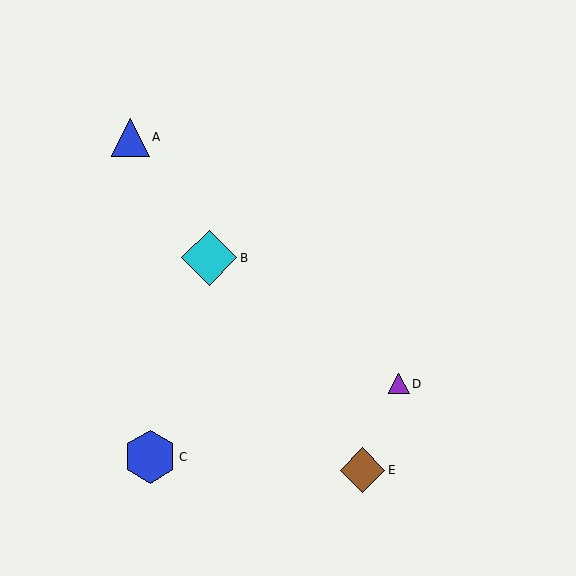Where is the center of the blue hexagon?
The center of the blue hexagon is at (150, 457).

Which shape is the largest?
The cyan diamond (labeled B) is the largest.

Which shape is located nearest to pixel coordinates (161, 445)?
The blue hexagon (labeled C) at (150, 457) is nearest to that location.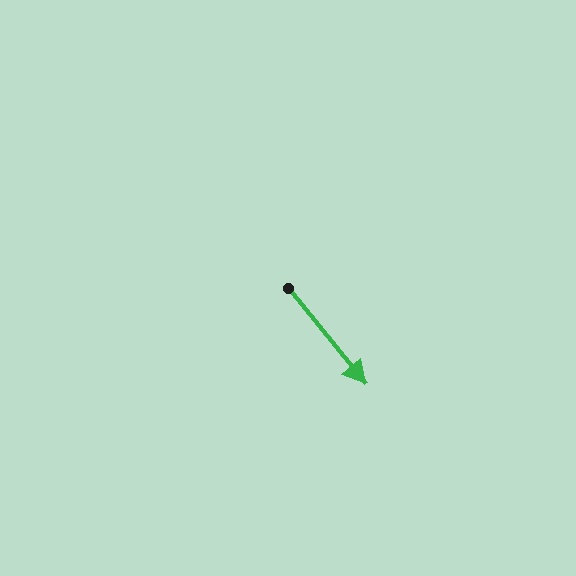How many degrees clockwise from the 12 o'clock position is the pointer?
Approximately 141 degrees.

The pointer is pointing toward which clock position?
Roughly 5 o'clock.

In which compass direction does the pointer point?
Southeast.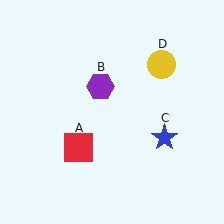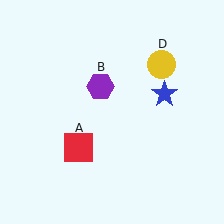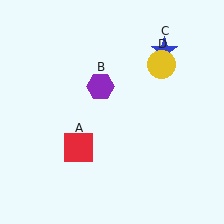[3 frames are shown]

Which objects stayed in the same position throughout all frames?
Red square (object A) and purple hexagon (object B) and yellow circle (object D) remained stationary.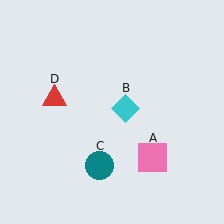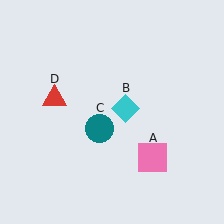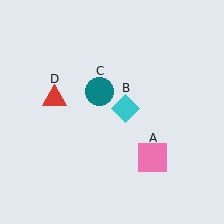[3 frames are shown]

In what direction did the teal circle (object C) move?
The teal circle (object C) moved up.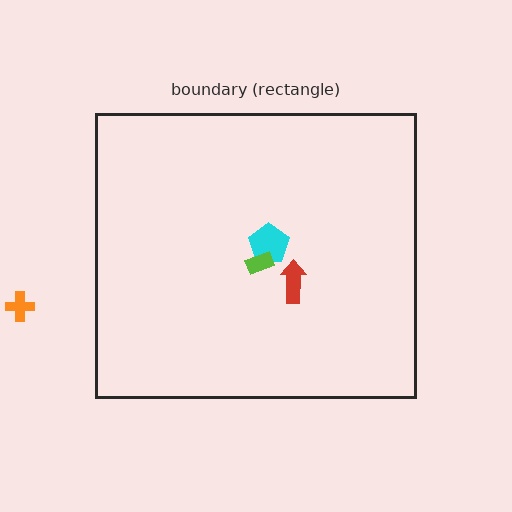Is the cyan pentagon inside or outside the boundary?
Inside.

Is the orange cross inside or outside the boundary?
Outside.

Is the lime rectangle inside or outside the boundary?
Inside.